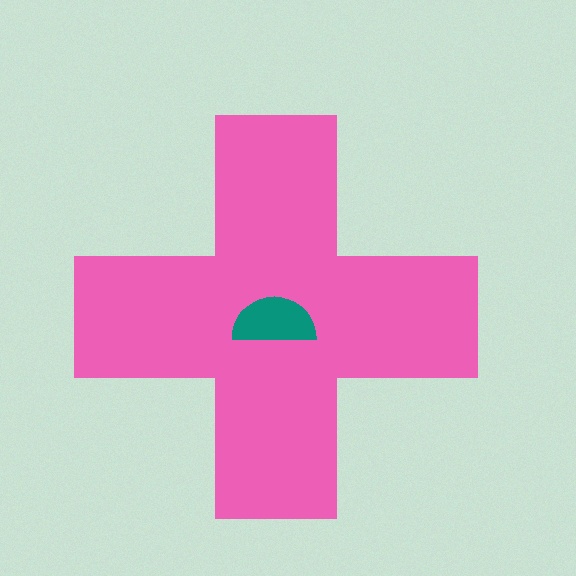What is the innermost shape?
The teal semicircle.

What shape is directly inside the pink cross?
The teal semicircle.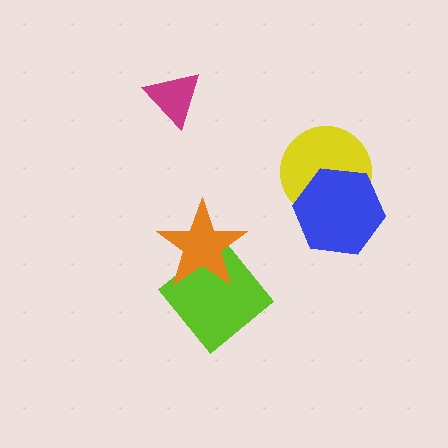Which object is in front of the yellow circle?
The blue hexagon is in front of the yellow circle.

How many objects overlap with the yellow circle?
1 object overlaps with the yellow circle.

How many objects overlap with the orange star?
1 object overlaps with the orange star.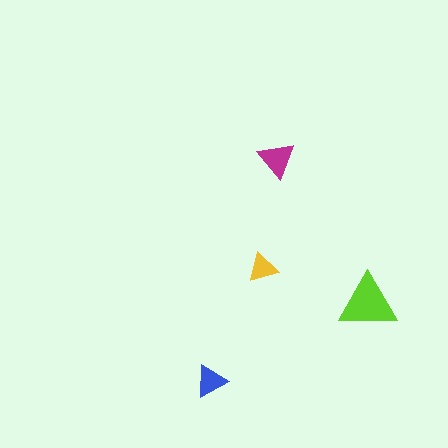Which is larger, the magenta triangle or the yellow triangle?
The magenta one.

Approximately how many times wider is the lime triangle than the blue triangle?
About 2 times wider.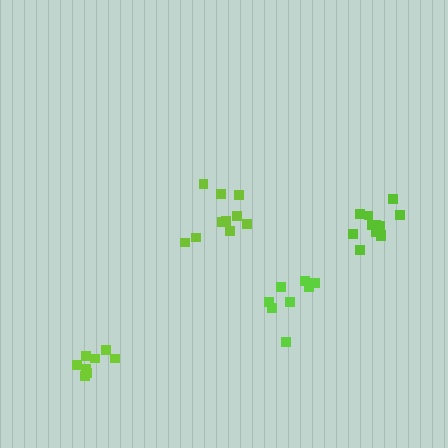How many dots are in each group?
Group 1: 12 dots, Group 2: 8 dots, Group 3: 8 dots, Group 4: 10 dots (38 total).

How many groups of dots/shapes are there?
There are 4 groups.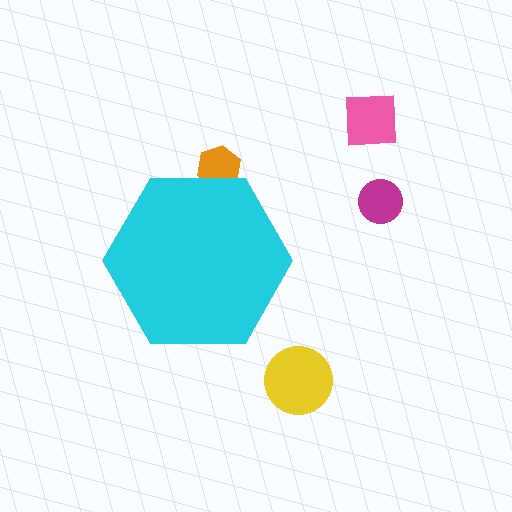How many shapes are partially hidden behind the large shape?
1 shape is partially hidden.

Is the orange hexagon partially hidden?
Yes, the orange hexagon is partially hidden behind the cyan hexagon.